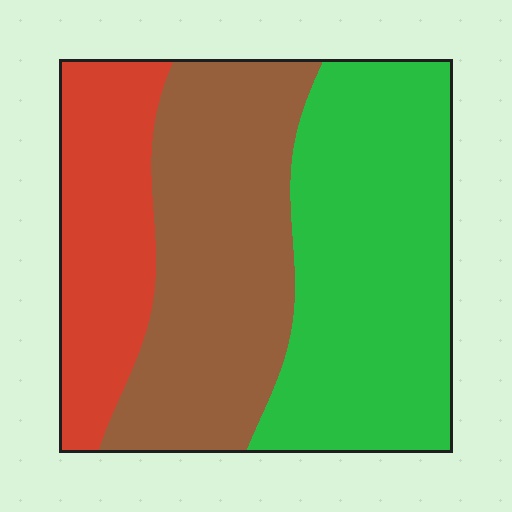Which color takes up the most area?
Green, at roughly 40%.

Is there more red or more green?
Green.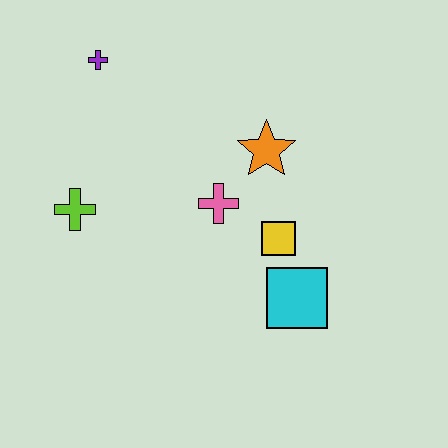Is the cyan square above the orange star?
No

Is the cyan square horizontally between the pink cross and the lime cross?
No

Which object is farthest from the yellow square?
The purple cross is farthest from the yellow square.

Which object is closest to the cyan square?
The yellow square is closest to the cyan square.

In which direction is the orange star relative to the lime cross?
The orange star is to the right of the lime cross.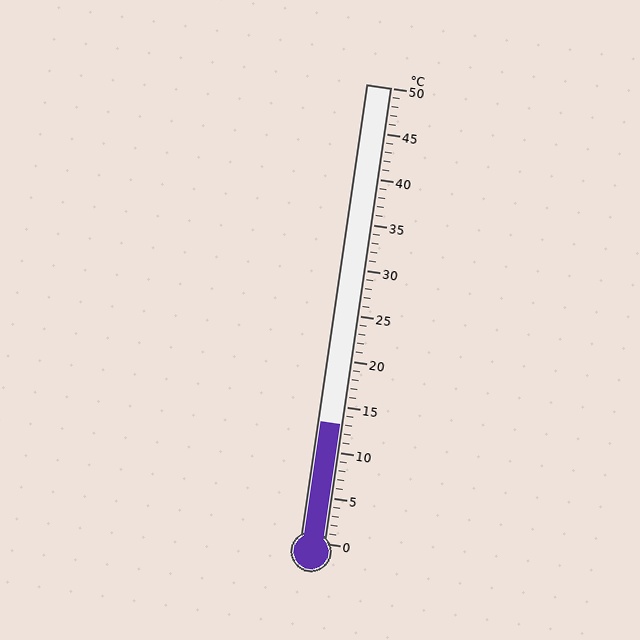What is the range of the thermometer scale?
The thermometer scale ranges from 0°C to 50°C.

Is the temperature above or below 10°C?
The temperature is above 10°C.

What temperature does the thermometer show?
The thermometer shows approximately 13°C.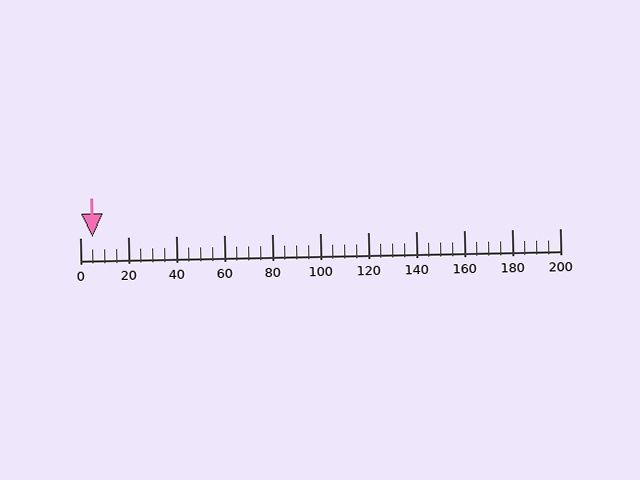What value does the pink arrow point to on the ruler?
The pink arrow points to approximately 5.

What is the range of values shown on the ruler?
The ruler shows values from 0 to 200.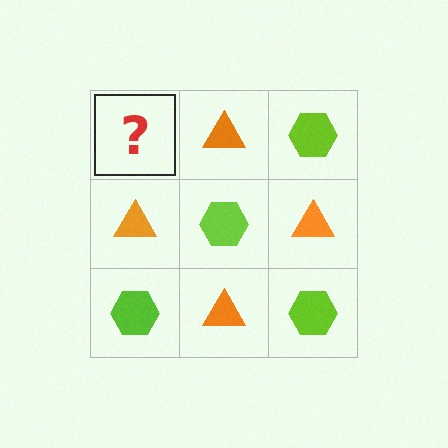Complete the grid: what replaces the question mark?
The question mark should be replaced with a lime hexagon.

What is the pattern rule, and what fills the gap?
The rule is that it alternates lime hexagon and orange triangle in a checkerboard pattern. The gap should be filled with a lime hexagon.